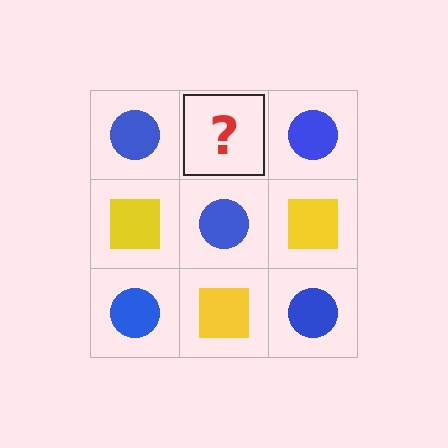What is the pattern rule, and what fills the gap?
The rule is that it alternates blue circle and yellow square in a checkerboard pattern. The gap should be filled with a yellow square.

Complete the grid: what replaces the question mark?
The question mark should be replaced with a yellow square.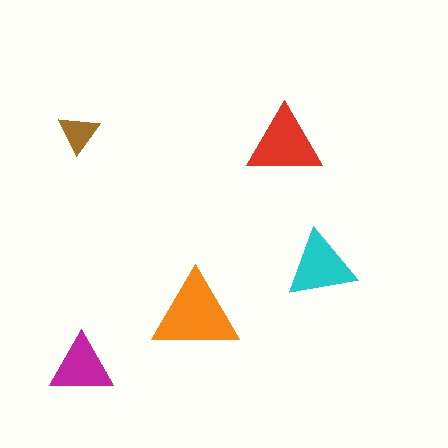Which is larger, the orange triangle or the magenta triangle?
The orange one.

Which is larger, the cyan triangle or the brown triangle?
The cyan one.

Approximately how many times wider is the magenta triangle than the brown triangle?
About 1.5 times wider.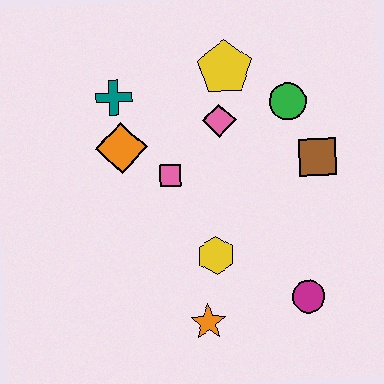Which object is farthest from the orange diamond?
The magenta circle is farthest from the orange diamond.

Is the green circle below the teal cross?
Yes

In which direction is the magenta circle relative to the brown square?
The magenta circle is below the brown square.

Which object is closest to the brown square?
The green circle is closest to the brown square.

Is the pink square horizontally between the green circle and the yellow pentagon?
No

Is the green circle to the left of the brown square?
Yes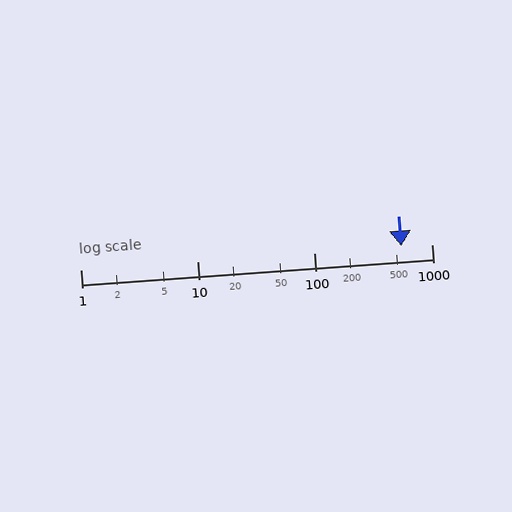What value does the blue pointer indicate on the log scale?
The pointer indicates approximately 550.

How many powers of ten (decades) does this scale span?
The scale spans 3 decades, from 1 to 1000.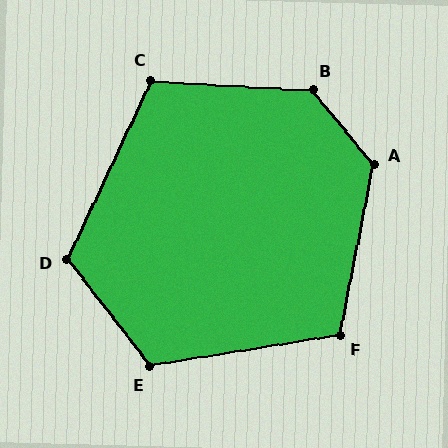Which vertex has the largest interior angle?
B, at approximately 132 degrees.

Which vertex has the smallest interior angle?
F, at approximately 110 degrees.